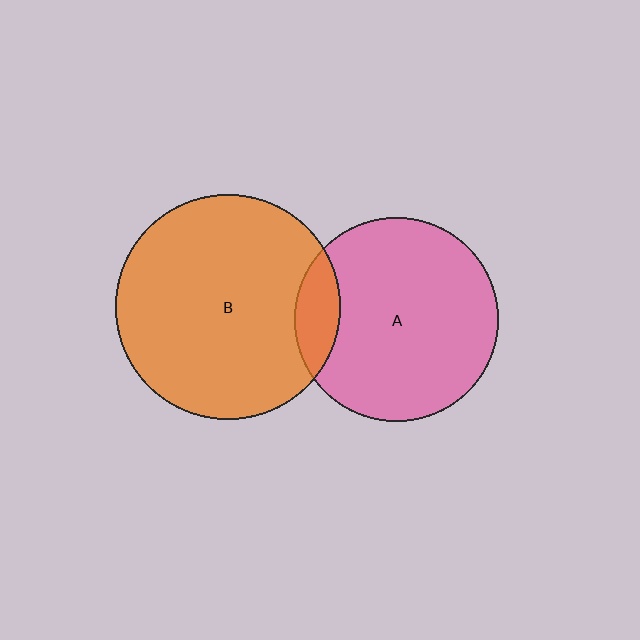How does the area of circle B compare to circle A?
Approximately 1.2 times.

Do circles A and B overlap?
Yes.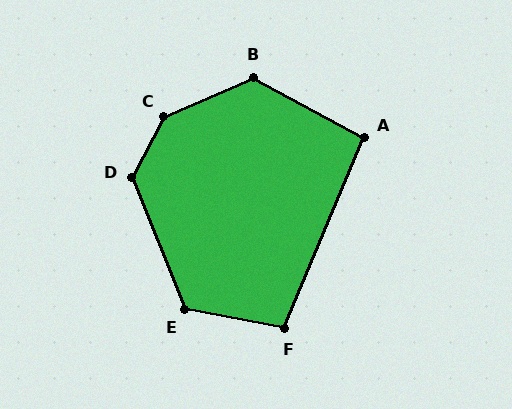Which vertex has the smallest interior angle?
A, at approximately 96 degrees.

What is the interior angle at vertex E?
Approximately 122 degrees (obtuse).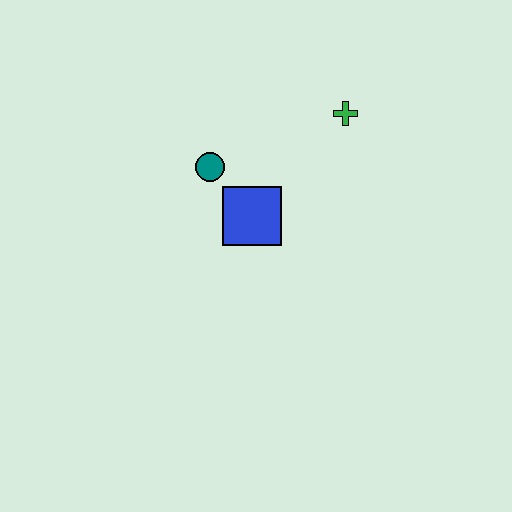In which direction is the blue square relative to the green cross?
The blue square is below the green cross.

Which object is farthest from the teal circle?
The green cross is farthest from the teal circle.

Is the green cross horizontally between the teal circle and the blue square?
No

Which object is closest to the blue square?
The teal circle is closest to the blue square.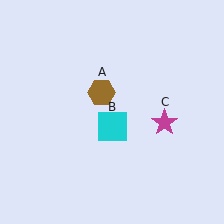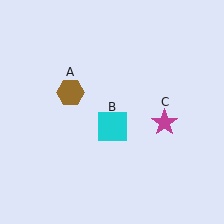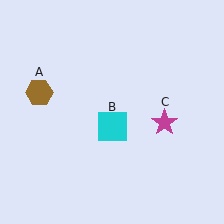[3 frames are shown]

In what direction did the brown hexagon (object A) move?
The brown hexagon (object A) moved left.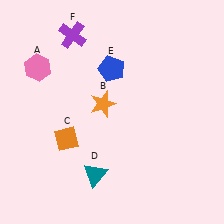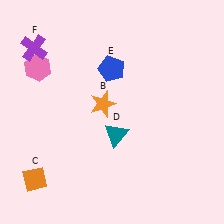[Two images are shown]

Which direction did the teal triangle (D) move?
The teal triangle (D) moved up.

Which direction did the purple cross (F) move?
The purple cross (F) moved left.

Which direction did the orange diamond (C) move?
The orange diamond (C) moved down.